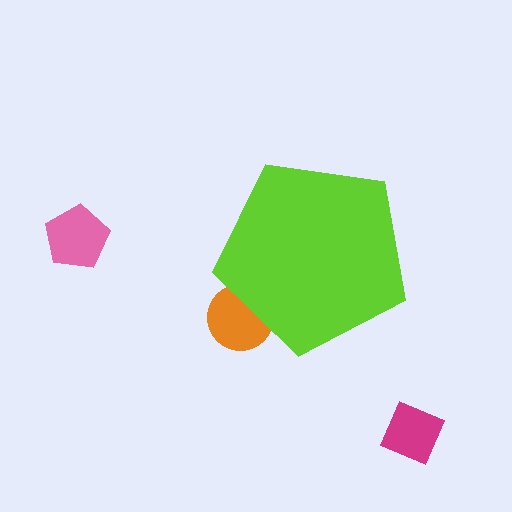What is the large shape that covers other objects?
A lime pentagon.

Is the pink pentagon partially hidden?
No, the pink pentagon is fully visible.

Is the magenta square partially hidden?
No, the magenta square is fully visible.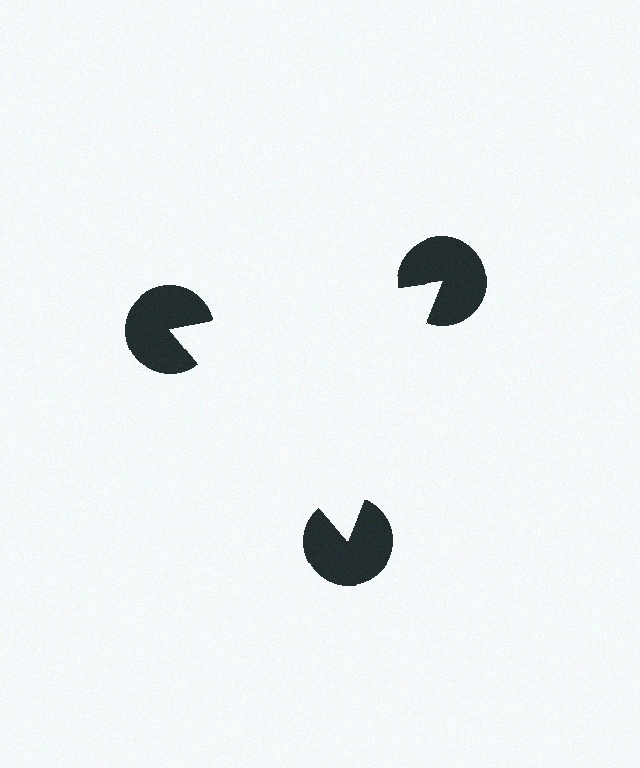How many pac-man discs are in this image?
There are 3 — one at each vertex of the illusory triangle.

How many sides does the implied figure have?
3 sides.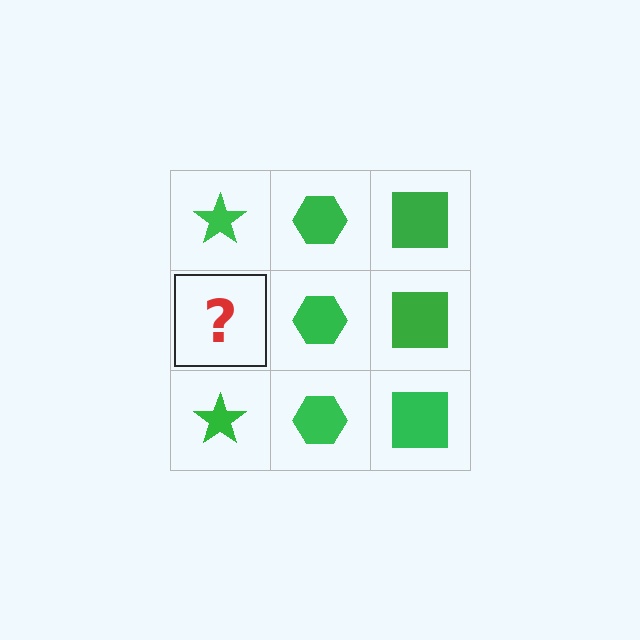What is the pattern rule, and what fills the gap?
The rule is that each column has a consistent shape. The gap should be filled with a green star.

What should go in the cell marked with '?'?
The missing cell should contain a green star.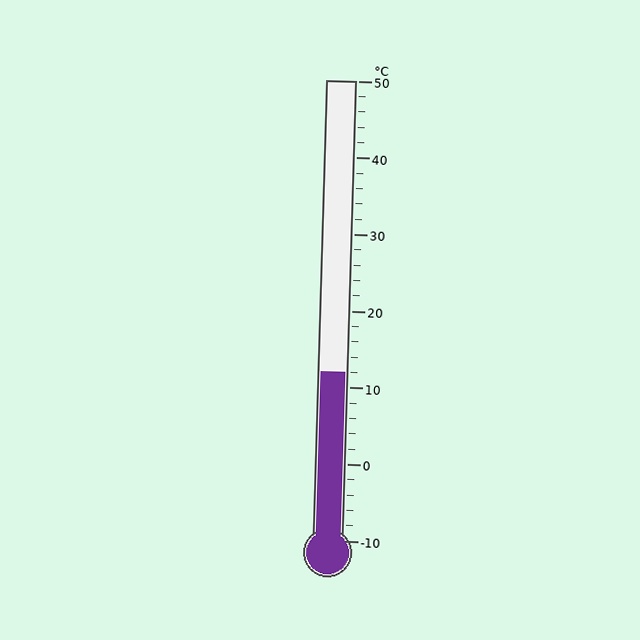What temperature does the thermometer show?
The thermometer shows approximately 12°C.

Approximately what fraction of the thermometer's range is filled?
The thermometer is filled to approximately 35% of its range.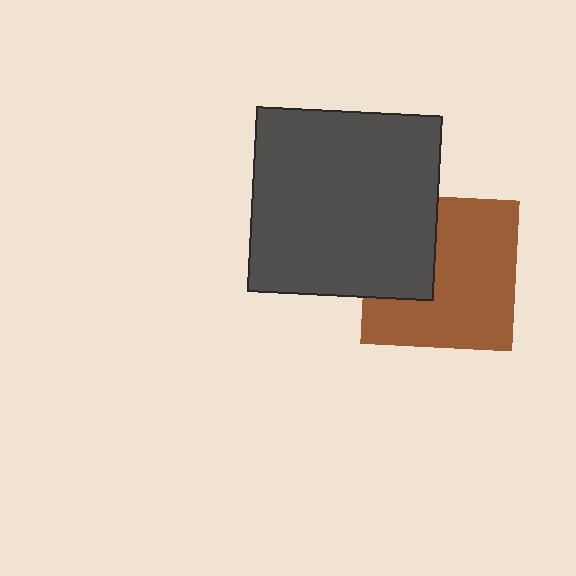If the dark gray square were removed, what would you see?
You would see the complete brown square.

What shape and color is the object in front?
The object in front is a dark gray square.